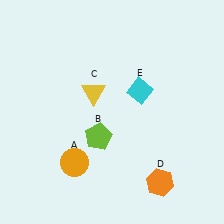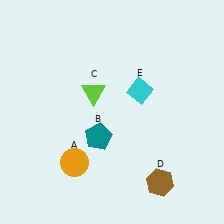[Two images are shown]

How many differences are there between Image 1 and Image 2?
There are 3 differences between the two images.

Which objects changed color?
B changed from lime to teal. C changed from yellow to lime. D changed from orange to brown.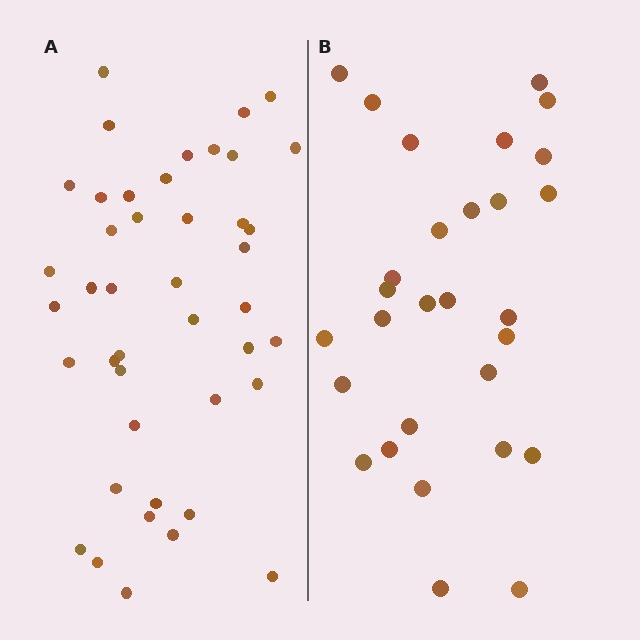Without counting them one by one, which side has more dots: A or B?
Region A (the left region) has more dots.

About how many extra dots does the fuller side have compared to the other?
Region A has approximately 15 more dots than region B.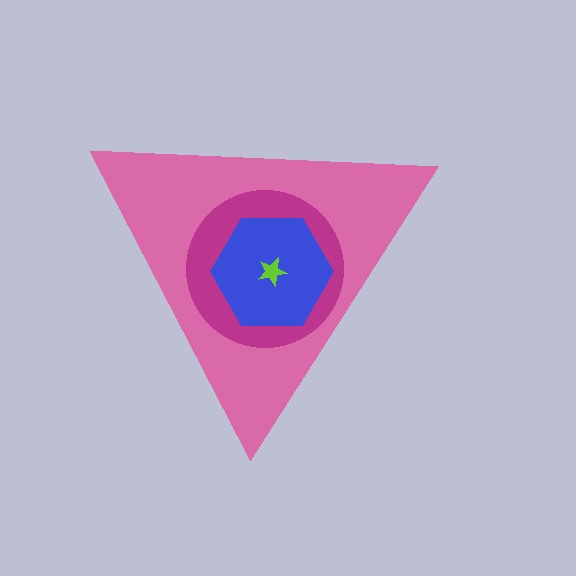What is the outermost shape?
The pink triangle.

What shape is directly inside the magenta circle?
The blue hexagon.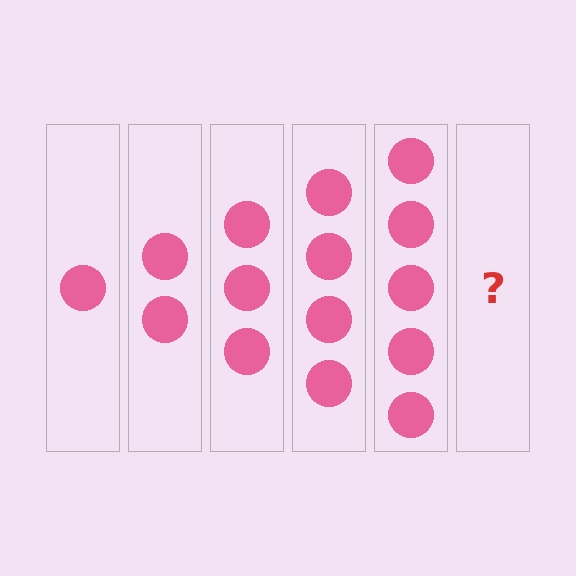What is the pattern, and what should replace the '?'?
The pattern is that each step adds one more circle. The '?' should be 6 circles.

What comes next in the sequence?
The next element should be 6 circles.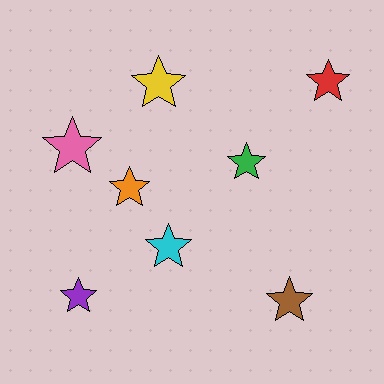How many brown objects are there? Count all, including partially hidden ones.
There is 1 brown object.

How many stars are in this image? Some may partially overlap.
There are 8 stars.